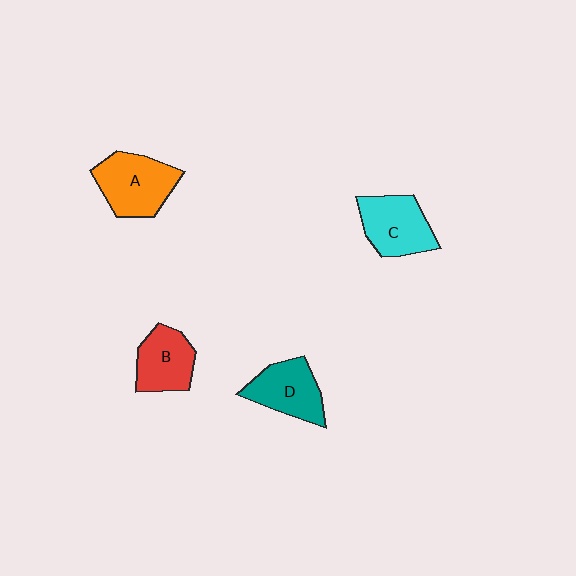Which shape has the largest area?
Shape A (orange).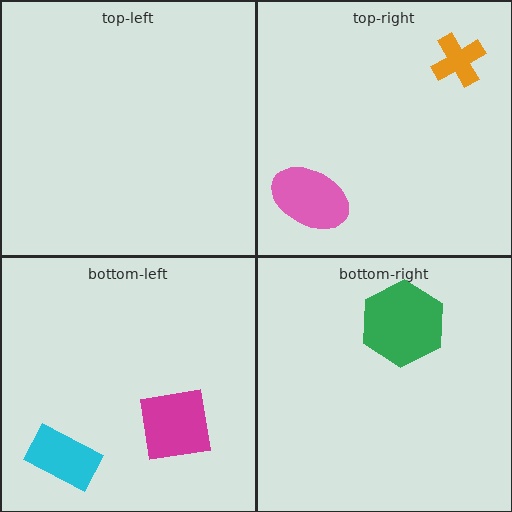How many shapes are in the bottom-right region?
2.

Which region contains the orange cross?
The top-right region.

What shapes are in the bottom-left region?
The magenta square, the cyan rectangle.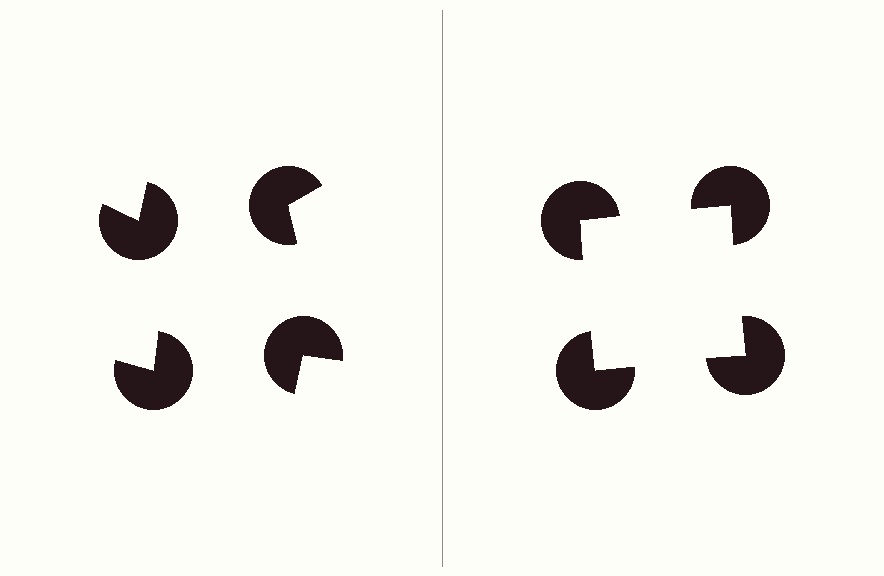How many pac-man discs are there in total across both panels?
8 — 4 on each side.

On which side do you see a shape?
An illusory square appears on the right side. On the left side the wedge cuts are rotated, so no coherent shape forms.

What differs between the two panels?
The pac-man discs are positioned identically on both sides; only the wedge orientations differ. On the right they align to a square; on the left they are misaligned.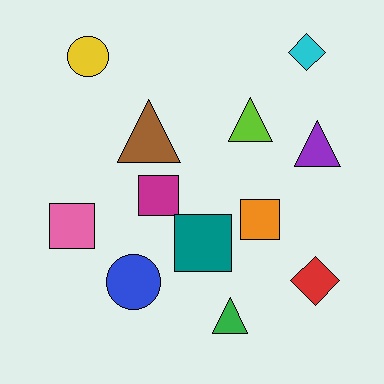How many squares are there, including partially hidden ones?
There are 4 squares.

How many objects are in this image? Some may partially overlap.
There are 12 objects.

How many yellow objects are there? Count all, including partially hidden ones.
There is 1 yellow object.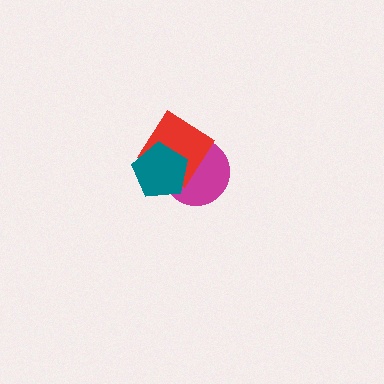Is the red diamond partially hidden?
Yes, it is partially covered by another shape.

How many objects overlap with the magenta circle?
2 objects overlap with the magenta circle.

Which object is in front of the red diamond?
The teal pentagon is in front of the red diamond.